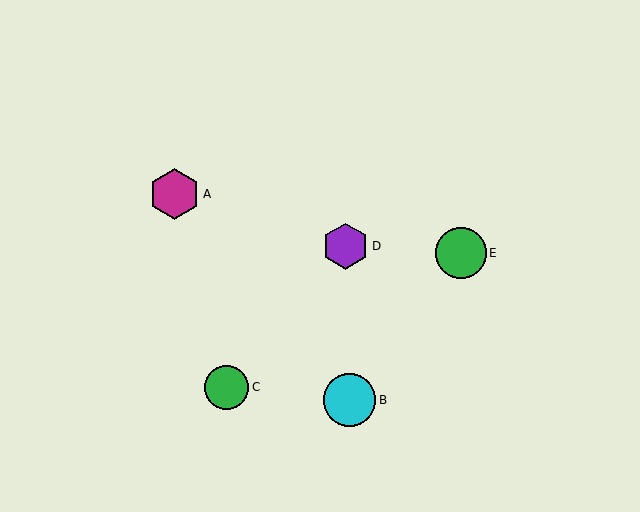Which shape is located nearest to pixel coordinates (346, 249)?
The purple hexagon (labeled D) at (346, 246) is nearest to that location.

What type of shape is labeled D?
Shape D is a purple hexagon.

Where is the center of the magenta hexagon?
The center of the magenta hexagon is at (175, 194).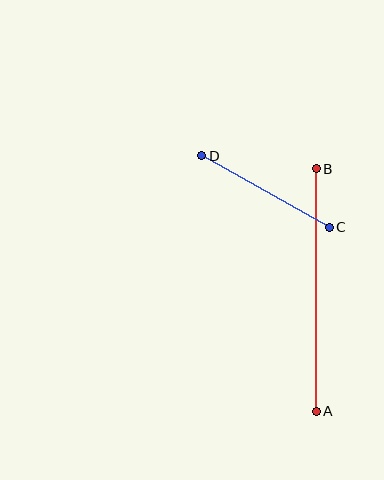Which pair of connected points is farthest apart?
Points A and B are farthest apart.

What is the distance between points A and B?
The distance is approximately 242 pixels.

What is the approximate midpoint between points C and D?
The midpoint is at approximately (265, 191) pixels.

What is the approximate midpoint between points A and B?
The midpoint is at approximately (316, 290) pixels.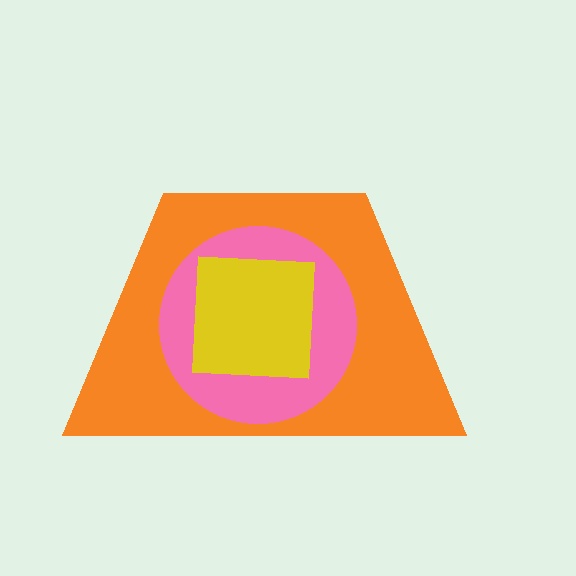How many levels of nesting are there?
3.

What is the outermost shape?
The orange trapezoid.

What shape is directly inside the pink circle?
The yellow square.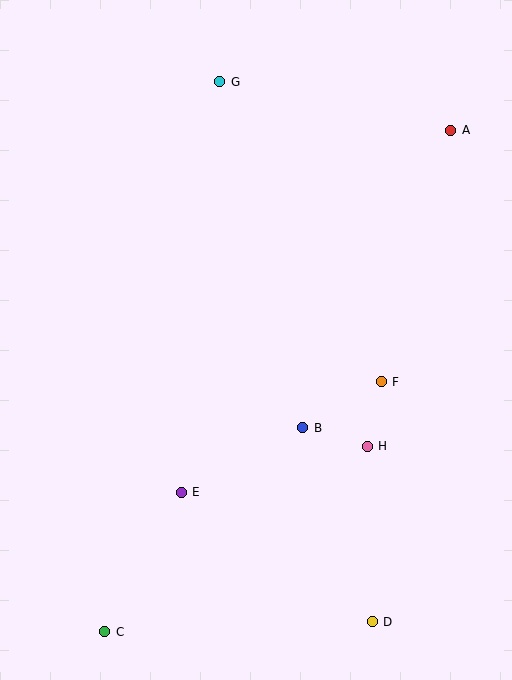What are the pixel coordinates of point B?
Point B is at (303, 428).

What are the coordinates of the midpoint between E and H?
The midpoint between E and H is at (274, 469).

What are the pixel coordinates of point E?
Point E is at (181, 492).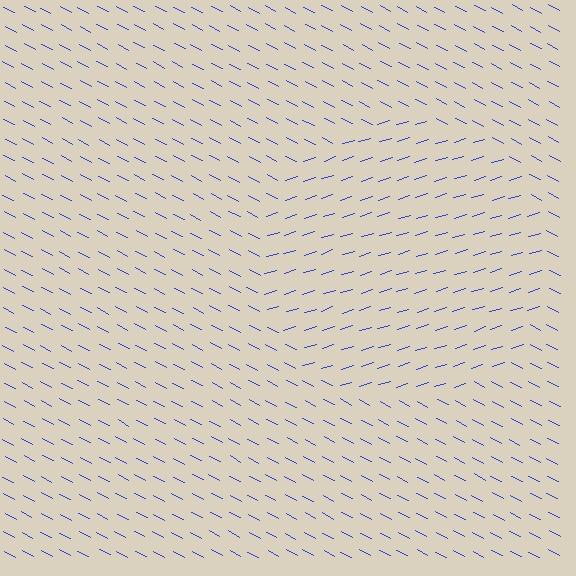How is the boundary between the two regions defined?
The boundary is defined purely by a change in line orientation (approximately 45 degrees difference). All lines are the same color and thickness.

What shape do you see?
I see a circle.